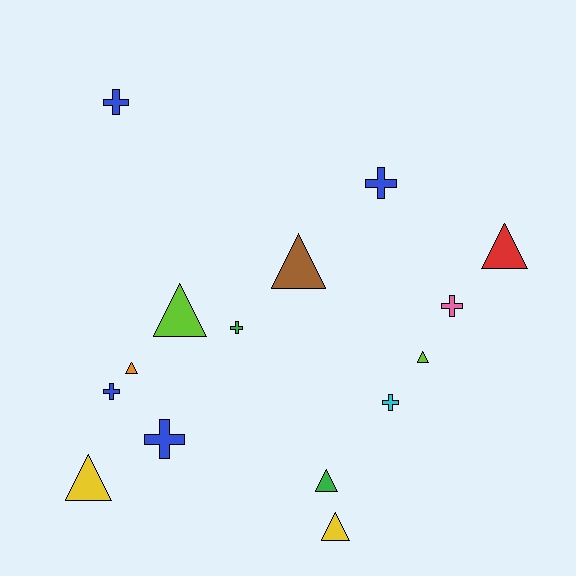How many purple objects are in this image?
There are no purple objects.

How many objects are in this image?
There are 15 objects.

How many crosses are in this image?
There are 7 crosses.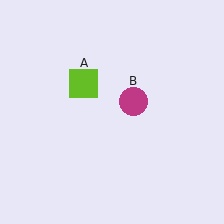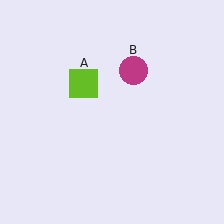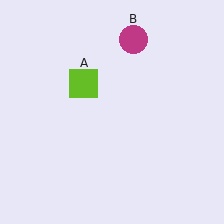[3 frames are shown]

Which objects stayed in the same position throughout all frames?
Lime square (object A) remained stationary.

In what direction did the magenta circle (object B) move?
The magenta circle (object B) moved up.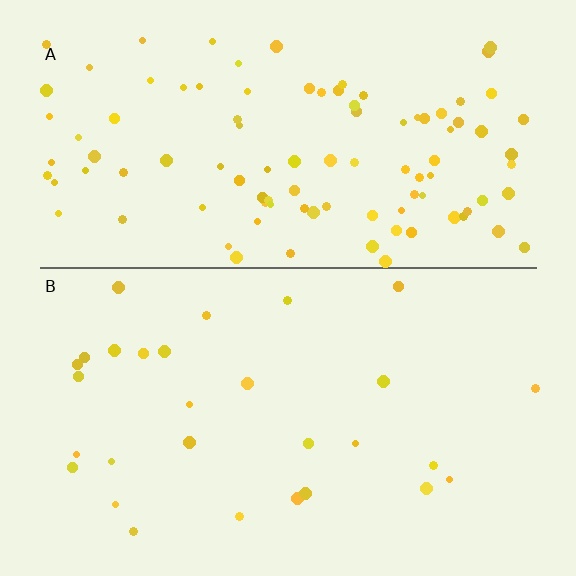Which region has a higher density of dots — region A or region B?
A (the top).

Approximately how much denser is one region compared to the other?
Approximately 3.6× — region A over region B.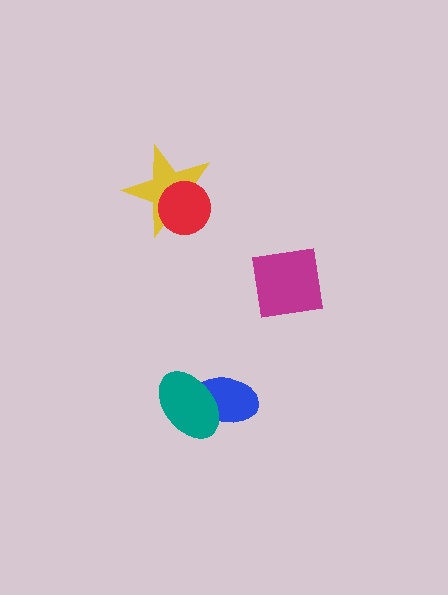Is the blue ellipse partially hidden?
Yes, it is partially covered by another shape.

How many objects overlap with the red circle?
1 object overlaps with the red circle.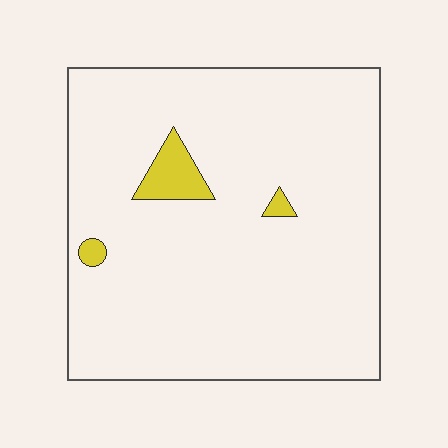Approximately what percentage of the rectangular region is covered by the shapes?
Approximately 5%.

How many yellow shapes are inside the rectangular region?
3.